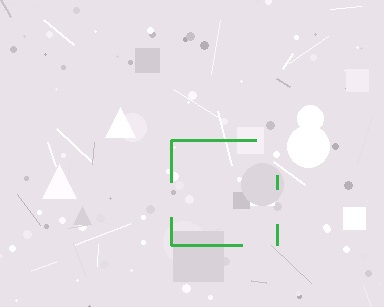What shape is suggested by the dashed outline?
The dashed outline suggests a square.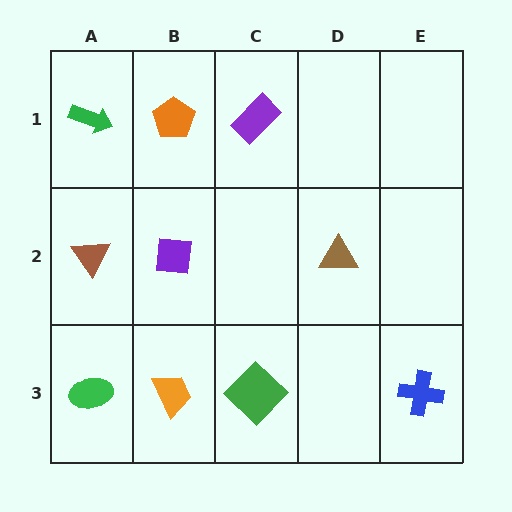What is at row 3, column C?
A green diamond.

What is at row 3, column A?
A green ellipse.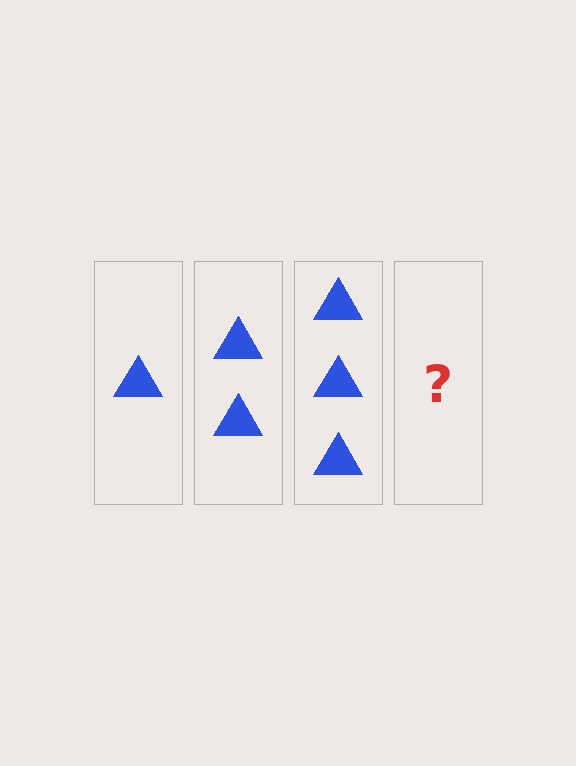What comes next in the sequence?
The next element should be 4 triangles.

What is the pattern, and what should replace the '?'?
The pattern is that each step adds one more triangle. The '?' should be 4 triangles.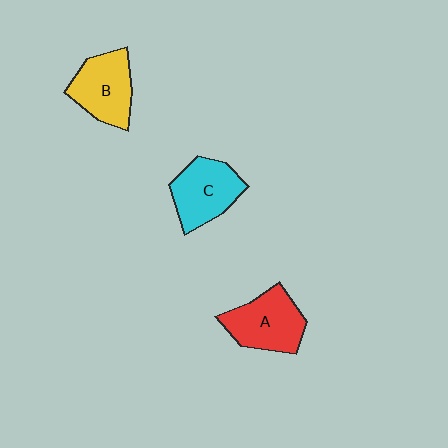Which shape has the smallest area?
Shape B (yellow).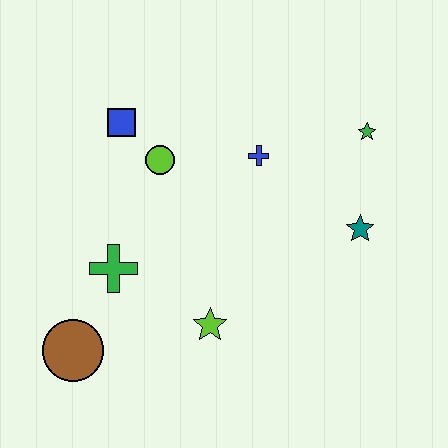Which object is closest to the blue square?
The lime circle is closest to the blue square.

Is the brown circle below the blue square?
Yes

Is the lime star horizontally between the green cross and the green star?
Yes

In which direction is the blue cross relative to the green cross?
The blue cross is to the right of the green cross.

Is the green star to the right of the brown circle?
Yes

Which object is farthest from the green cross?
The green star is farthest from the green cross.